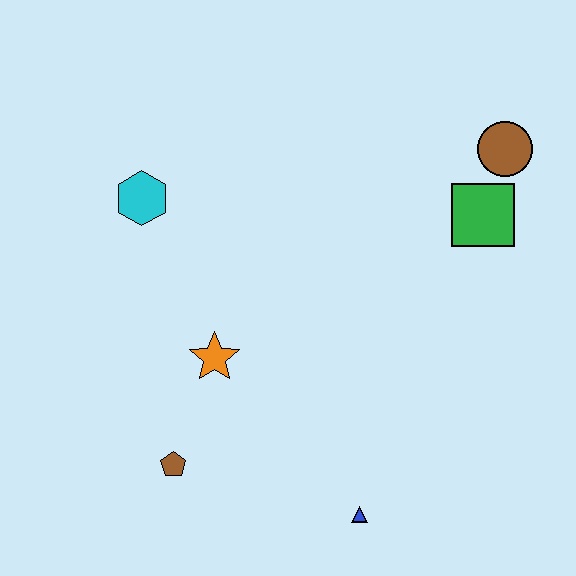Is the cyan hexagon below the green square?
No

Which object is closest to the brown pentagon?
The orange star is closest to the brown pentagon.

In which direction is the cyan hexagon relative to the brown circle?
The cyan hexagon is to the left of the brown circle.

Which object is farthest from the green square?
The brown pentagon is farthest from the green square.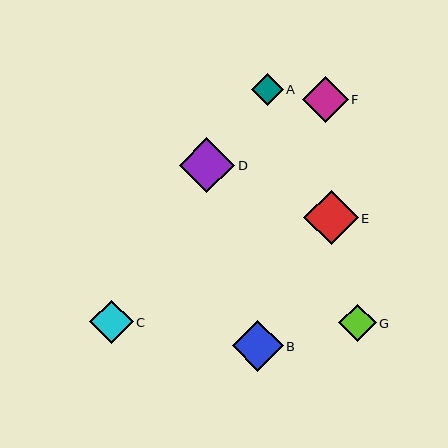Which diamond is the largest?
Diamond D is the largest with a size of approximately 56 pixels.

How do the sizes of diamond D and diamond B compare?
Diamond D and diamond B are approximately the same size.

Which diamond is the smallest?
Diamond A is the smallest with a size of approximately 32 pixels.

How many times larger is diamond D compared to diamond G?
Diamond D is approximately 1.5 times the size of diamond G.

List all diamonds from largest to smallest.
From largest to smallest: D, E, B, F, C, G, A.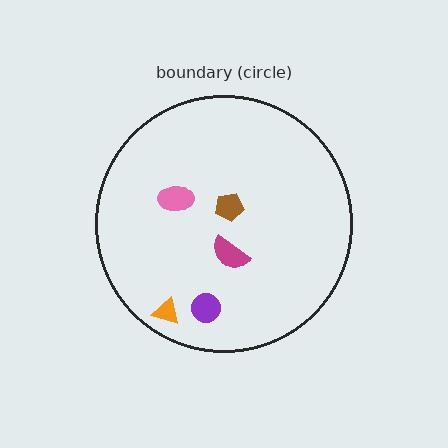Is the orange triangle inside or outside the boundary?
Inside.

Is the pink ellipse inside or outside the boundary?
Inside.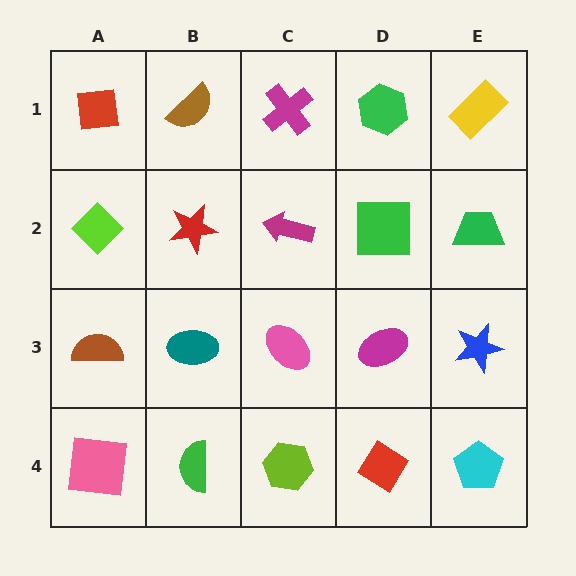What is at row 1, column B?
A brown semicircle.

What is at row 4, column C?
A lime hexagon.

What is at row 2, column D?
A green square.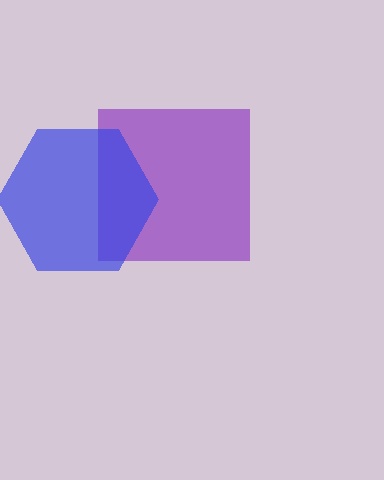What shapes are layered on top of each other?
The layered shapes are: a purple square, a blue hexagon.